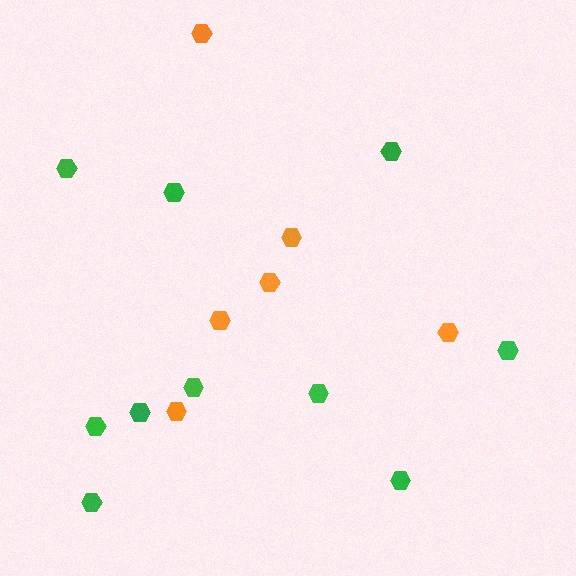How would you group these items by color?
There are 2 groups: one group of green hexagons (10) and one group of orange hexagons (6).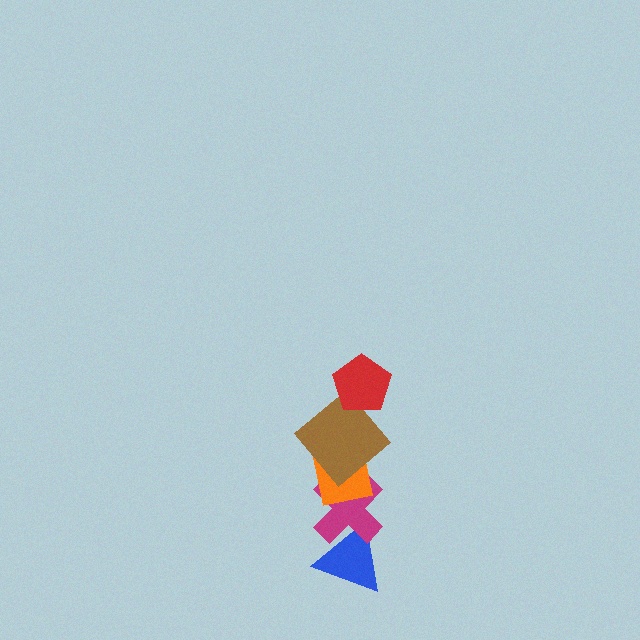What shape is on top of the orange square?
The brown diamond is on top of the orange square.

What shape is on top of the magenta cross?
The orange square is on top of the magenta cross.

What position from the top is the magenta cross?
The magenta cross is 4th from the top.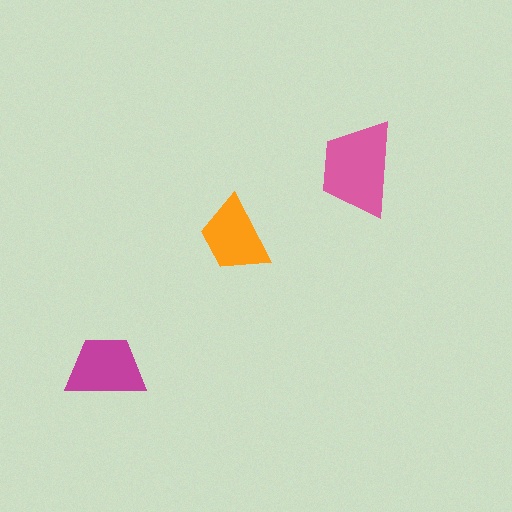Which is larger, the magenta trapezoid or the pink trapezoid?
The pink one.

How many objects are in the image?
There are 3 objects in the image.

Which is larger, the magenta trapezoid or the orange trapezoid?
The magenta one.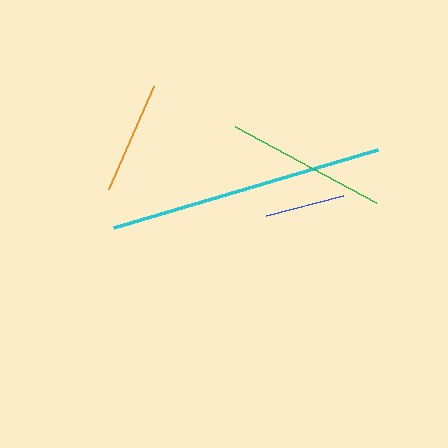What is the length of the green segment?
The green segment is approximately 161 pixels long.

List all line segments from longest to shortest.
From longest to shortest: cyan, green, orange, blue.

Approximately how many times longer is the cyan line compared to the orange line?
The cyan line is approximately 2.4 times the length of the orange line.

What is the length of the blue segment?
The blue segment is approximately 79 pixels long.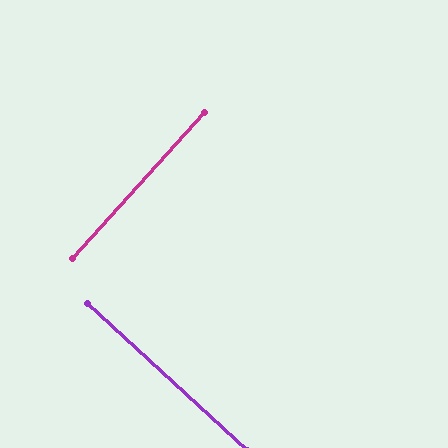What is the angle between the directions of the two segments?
Approximately 90 degrees.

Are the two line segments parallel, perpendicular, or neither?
Perpendicular — they meet at approximately 90°.